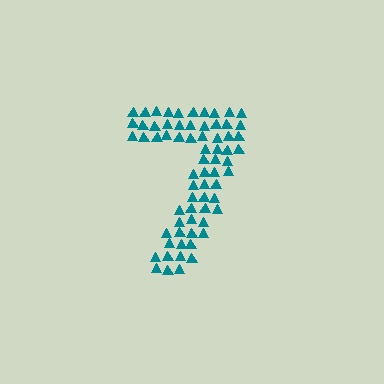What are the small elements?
The small elements are triangles.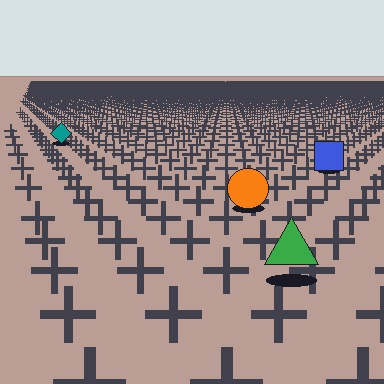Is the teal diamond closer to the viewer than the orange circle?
No. The orange circle is closer — you can tell from the texture gradient: the ground texture is coarser near it.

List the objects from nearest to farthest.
From nearest to farthest: the green triangle, the orange circle, the blue square, the teal diamond.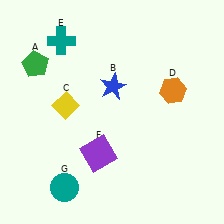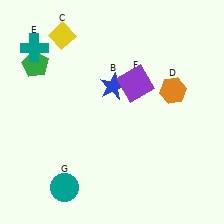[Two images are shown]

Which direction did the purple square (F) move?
The purple square (F) moved up.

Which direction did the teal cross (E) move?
The teal cross (E) moved left.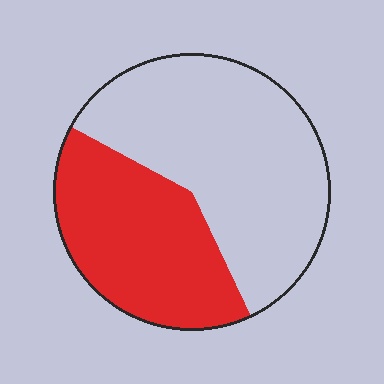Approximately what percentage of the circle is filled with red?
Approximately 40%.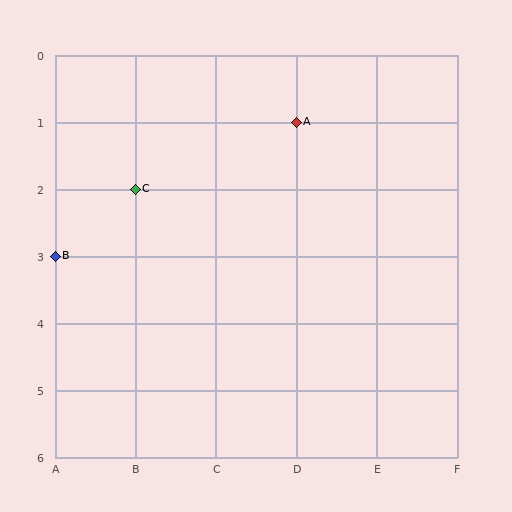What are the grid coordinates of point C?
Point C is at grid coordinates (B, 2).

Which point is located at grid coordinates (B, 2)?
Point C is at (B, 2).